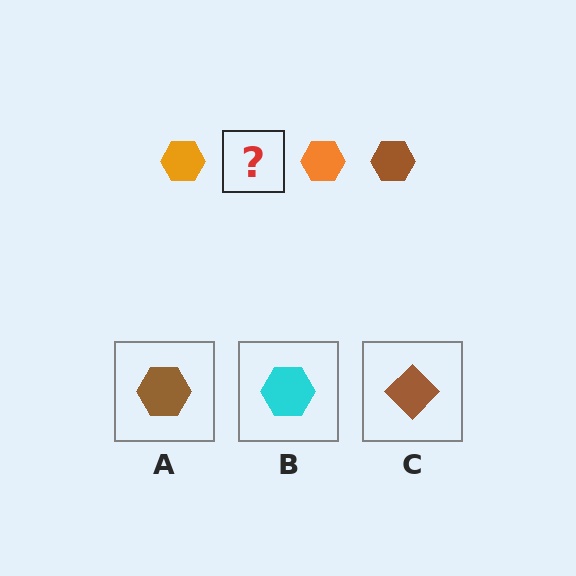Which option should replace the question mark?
Option A.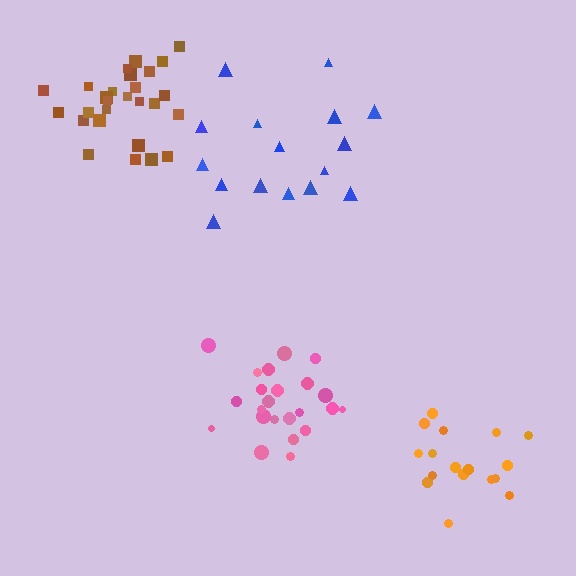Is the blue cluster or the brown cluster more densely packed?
Brown.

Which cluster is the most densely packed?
Brown.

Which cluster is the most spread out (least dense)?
Blue.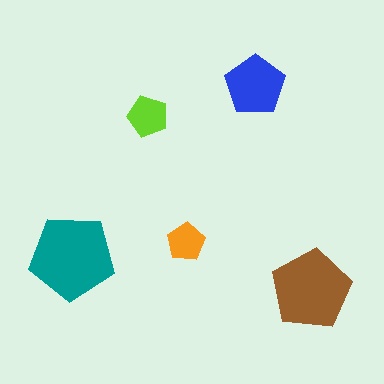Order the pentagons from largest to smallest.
the teal one, the brown one, the blue one, the lime one, the orange one.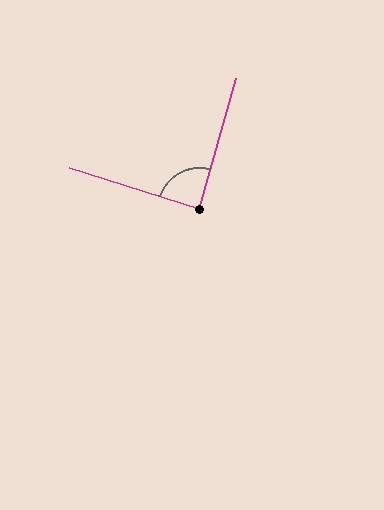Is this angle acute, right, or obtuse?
It is approximately a right angle.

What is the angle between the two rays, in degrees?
Approximately 88 degrees.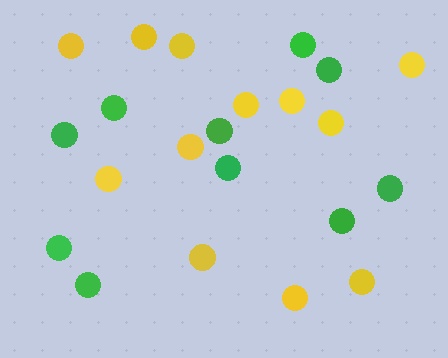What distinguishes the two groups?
There are 2 groups: one group of green circles (10) and one group of yellow circles (12).